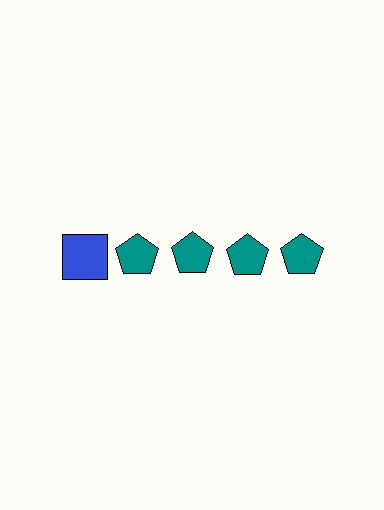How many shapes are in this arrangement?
There are 5 shapes arranged in a grid pattern.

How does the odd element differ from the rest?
It differs in both color (blue instead of teal) and shape (square instead of pentagon).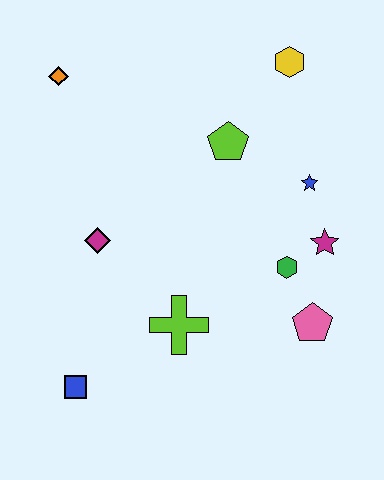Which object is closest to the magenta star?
The green hexagon is closest to the magenta star.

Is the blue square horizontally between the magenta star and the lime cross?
No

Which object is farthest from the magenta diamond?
The yellow hexagon is farthest from the magenta diamond.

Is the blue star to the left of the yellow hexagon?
No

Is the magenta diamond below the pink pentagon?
No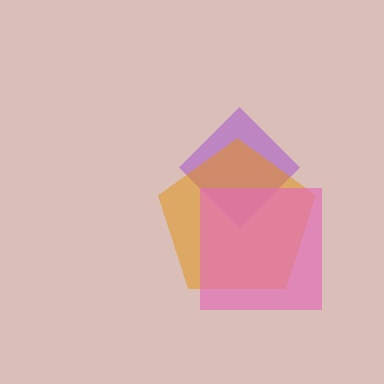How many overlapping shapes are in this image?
There are 3 overlapping shapes in the image.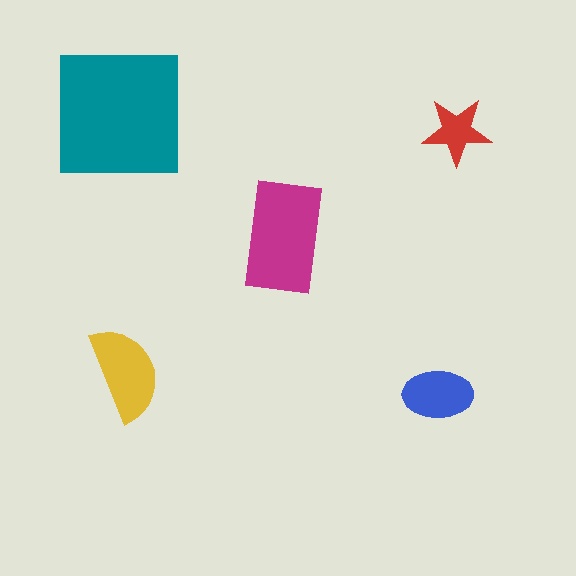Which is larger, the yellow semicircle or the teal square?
The teal square.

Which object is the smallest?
The red star.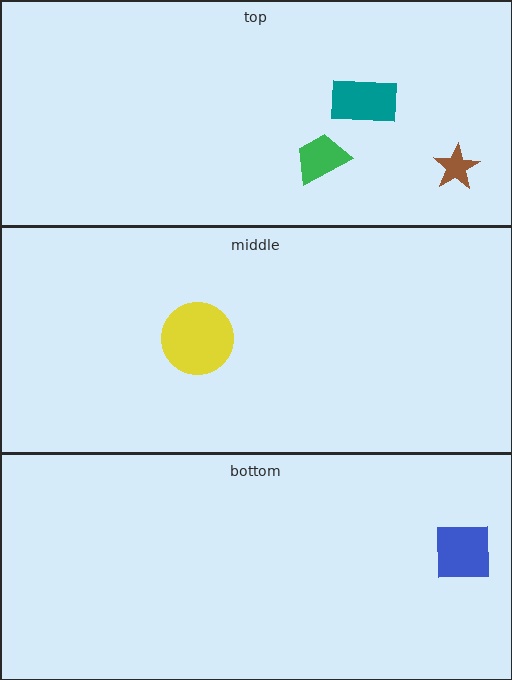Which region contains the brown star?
The top region.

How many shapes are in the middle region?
1.